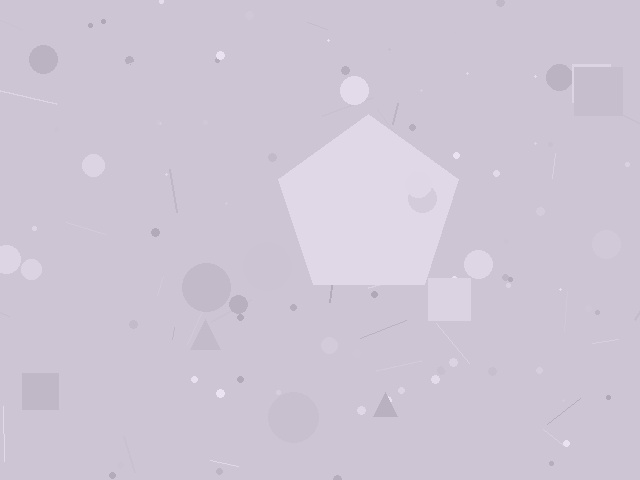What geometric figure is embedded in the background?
A pentagon is embedded in the background.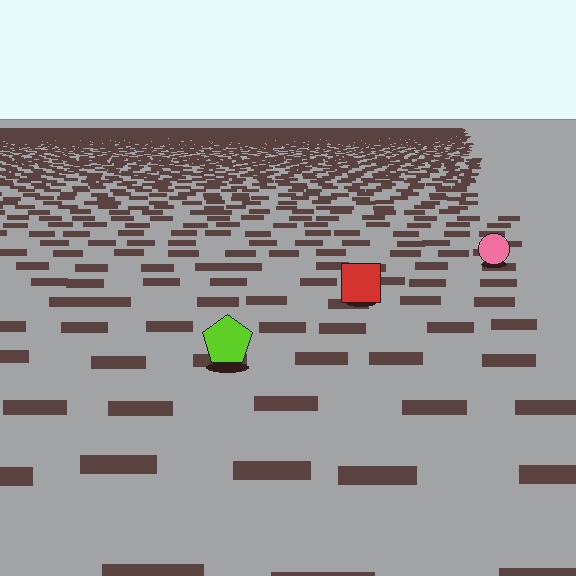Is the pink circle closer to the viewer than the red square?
No. The red square is closer — you can tell from the texture gradient: the ground texture is coarser near it.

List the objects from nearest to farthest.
From nearest to farthest: the lime pentagon, the red square, the pink circle.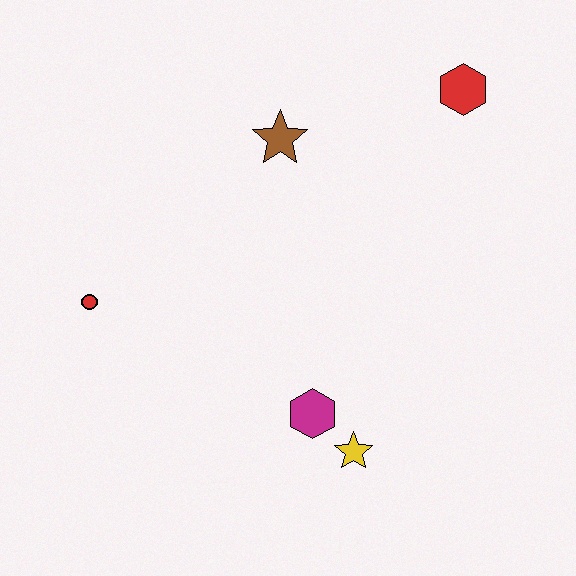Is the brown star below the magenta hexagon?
No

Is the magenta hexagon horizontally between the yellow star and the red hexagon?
No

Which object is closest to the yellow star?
The magenta hexagon is closest to the yellow star.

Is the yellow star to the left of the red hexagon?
Yes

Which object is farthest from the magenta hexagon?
The red hexagon is farthest from the magenta hexagon.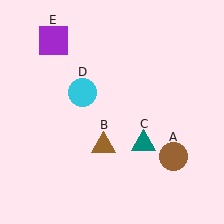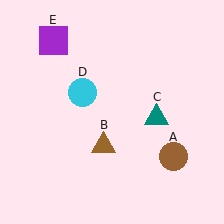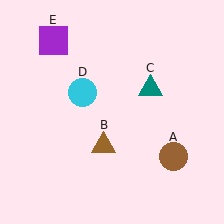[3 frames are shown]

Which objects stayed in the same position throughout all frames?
Brown circle (object A) and brown triangle (object B) and cyan circle (object D) and purple square (object E) remained stationary.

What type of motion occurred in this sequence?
The teal triangle (object C) rotated counterclockwise around the center of the scene.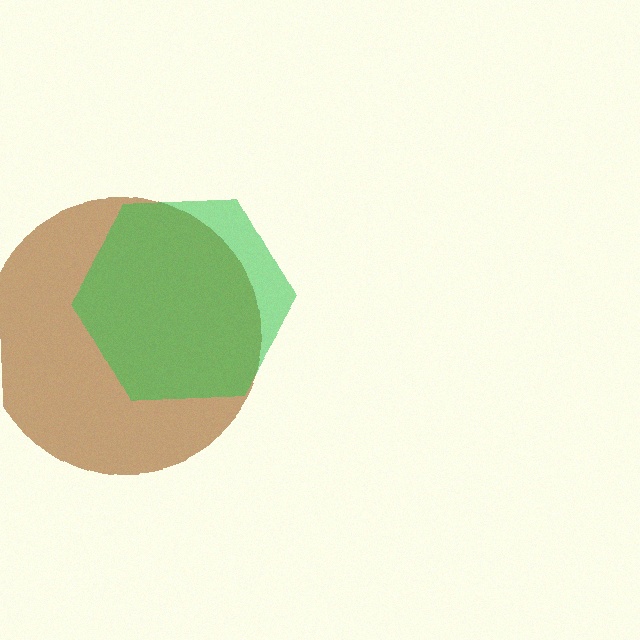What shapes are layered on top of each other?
The layered shapes are: a brown circle, a green hexagon.